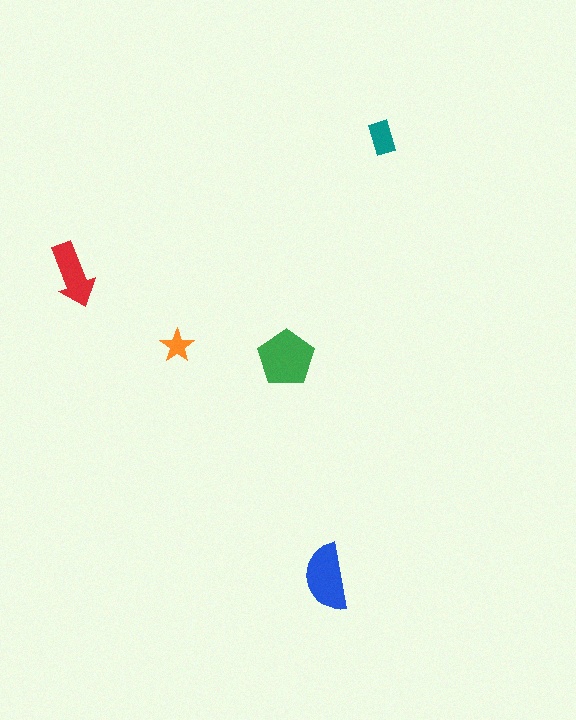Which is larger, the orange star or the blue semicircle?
The blue semicircle.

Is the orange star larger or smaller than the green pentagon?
Smaller.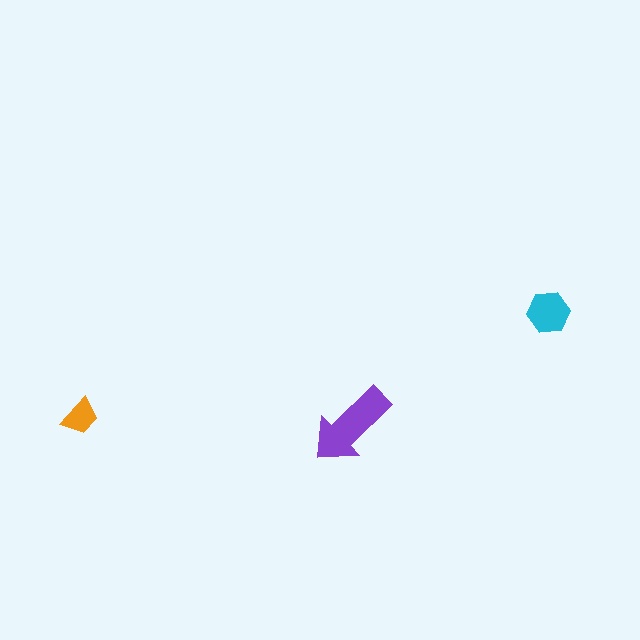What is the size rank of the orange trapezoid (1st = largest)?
3rd.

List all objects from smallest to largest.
The orange trapezoid, the cyan hexagon, the purple arrow.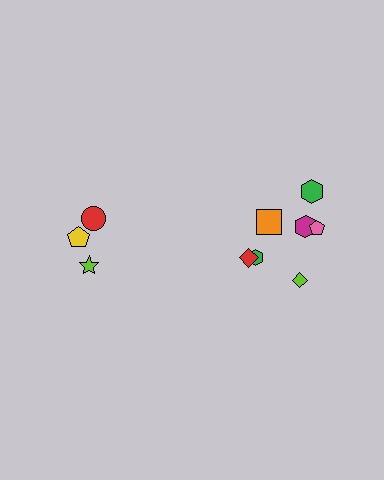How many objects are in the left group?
There are 3 objects.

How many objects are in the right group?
There are 7 objects.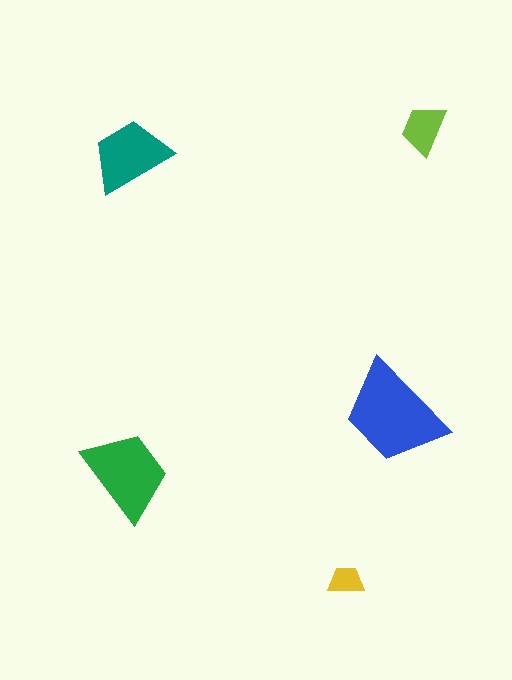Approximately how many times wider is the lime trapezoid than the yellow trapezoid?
About 1.5 times wider.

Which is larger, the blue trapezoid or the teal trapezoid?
The blue one.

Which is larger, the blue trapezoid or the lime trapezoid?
The blue one.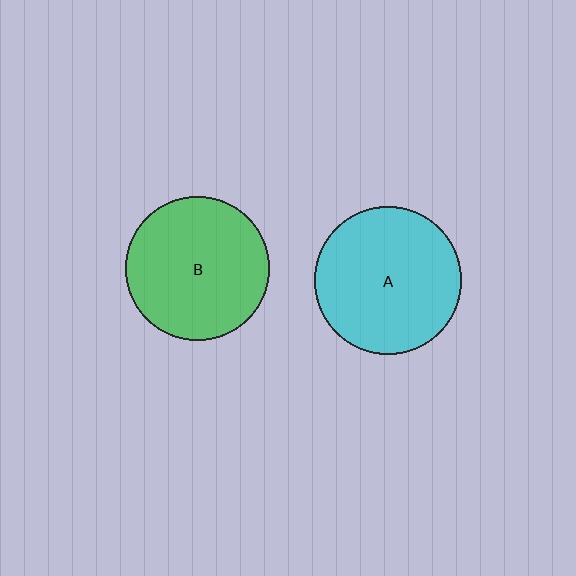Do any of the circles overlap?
No, none of the circles overlap.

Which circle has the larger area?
Circle A (cyan).